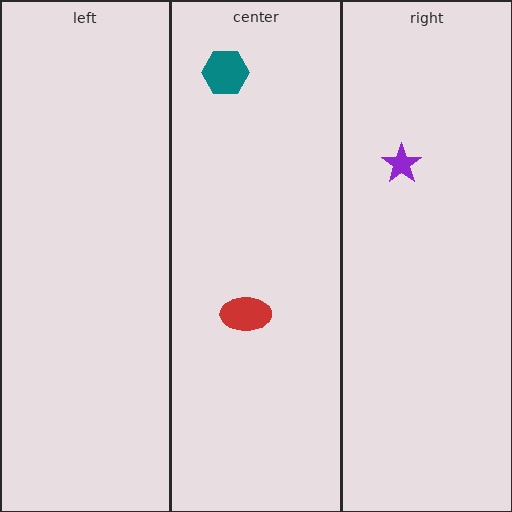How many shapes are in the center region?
2.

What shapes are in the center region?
The red ellipse, the teal hexagon.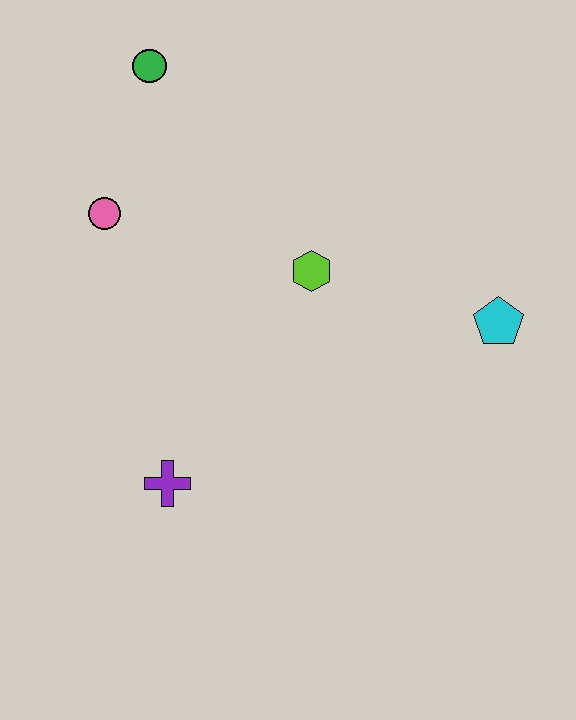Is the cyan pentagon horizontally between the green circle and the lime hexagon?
No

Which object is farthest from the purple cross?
The green circle is farthest from the purple cross.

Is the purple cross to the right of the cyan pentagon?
No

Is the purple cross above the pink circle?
No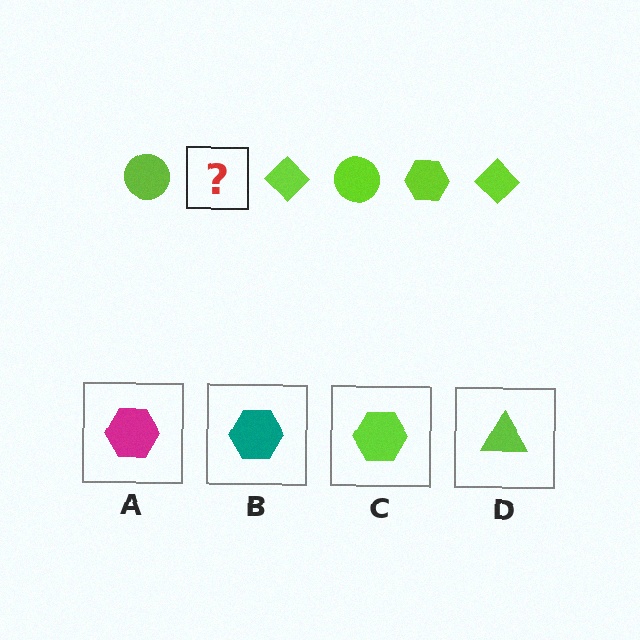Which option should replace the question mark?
Option C.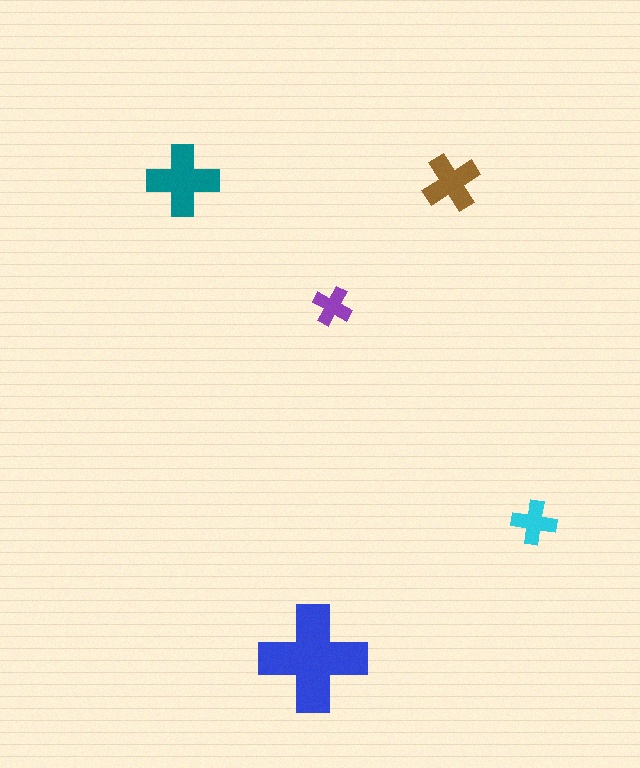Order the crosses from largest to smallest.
the blue one, the teal one, the brown one, the cyan one, the purple one.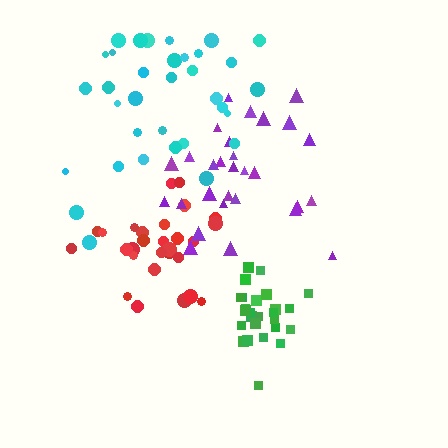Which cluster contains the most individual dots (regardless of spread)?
Cyan (35).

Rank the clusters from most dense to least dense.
green, red, purple, cyan.